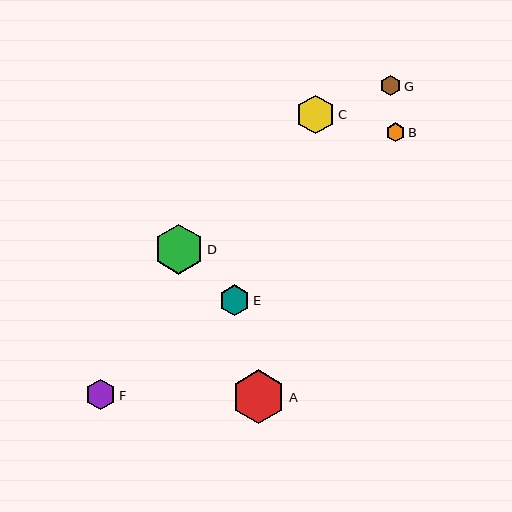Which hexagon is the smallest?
Hexagon B is the smallest with a size of approximately 19 pixels.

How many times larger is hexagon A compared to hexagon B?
Hexagon A is approximately 2.8 times the size of hexagon B.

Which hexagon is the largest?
Hexagon A is the largest with a size of approximately 54 pixels.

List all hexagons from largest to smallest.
From largest to smallest: A, D, C, E, F, G, B.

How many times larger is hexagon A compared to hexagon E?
Hexagon A is approximately 1.8 times the size of hexagon E.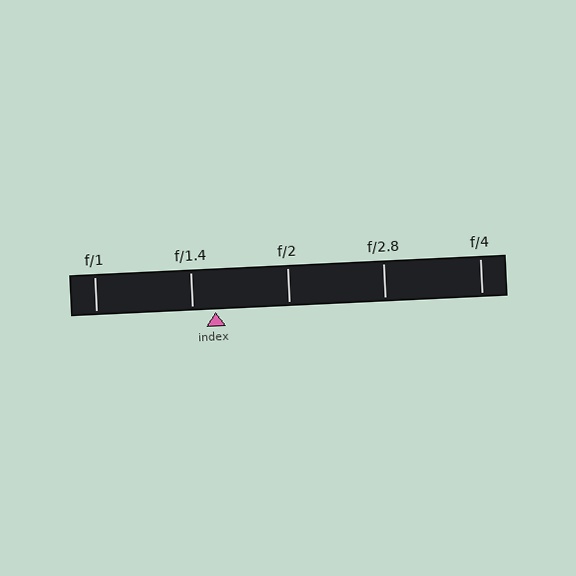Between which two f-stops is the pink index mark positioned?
The index mark is between f/1.4 and f/2.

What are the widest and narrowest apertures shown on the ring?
The widest aperture shown is f/1 and the narrowest is f/4.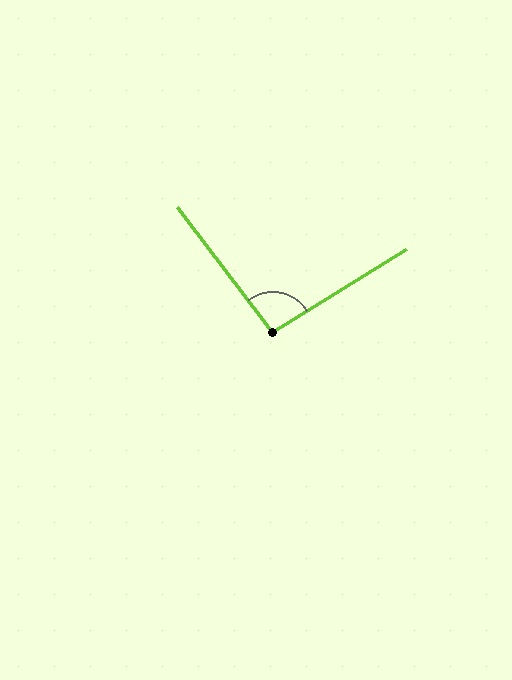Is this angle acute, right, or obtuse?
It is obtuse.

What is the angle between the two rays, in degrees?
Approximately 96 degrees.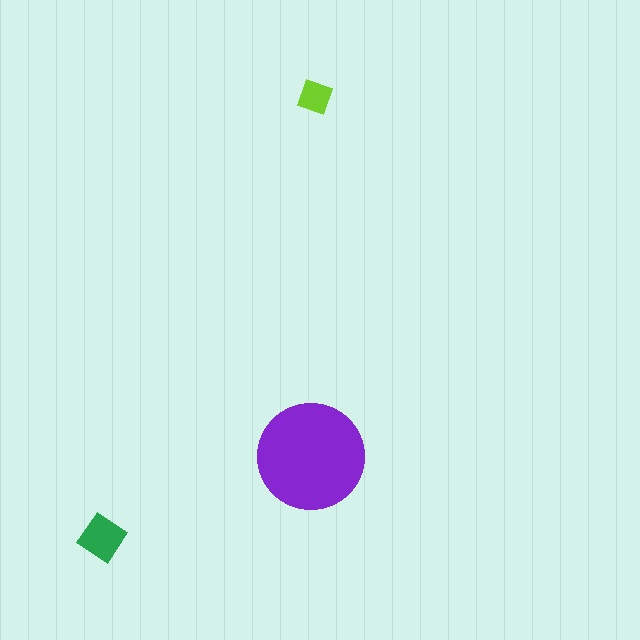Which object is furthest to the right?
The lime square is rightmost.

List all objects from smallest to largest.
The lime square, the green diamond, the purple circle.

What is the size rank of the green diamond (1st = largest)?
2nd.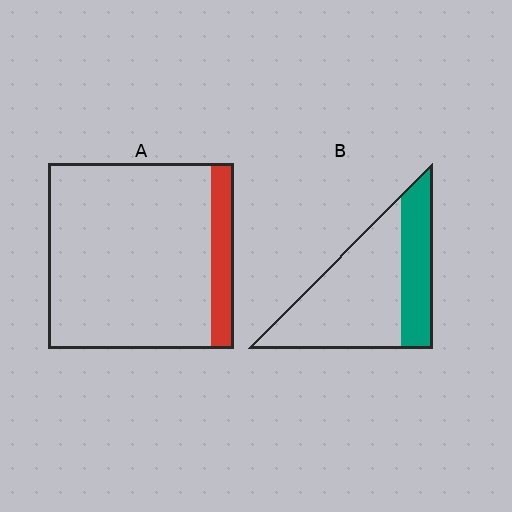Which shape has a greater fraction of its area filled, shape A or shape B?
Shape B.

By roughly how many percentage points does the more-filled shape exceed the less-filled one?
By roughly 20 percentage points (B over A).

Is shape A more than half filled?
No.